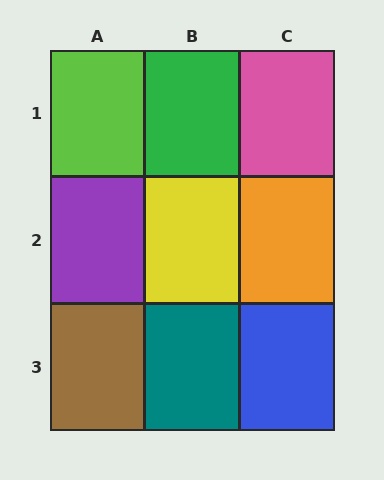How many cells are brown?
1 cell is brown.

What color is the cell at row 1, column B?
Green.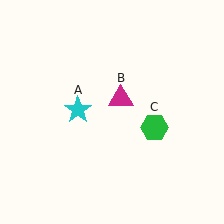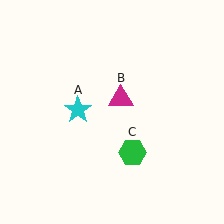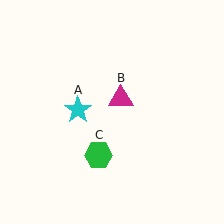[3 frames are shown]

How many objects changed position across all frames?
1 object changed position: green hexagon (object C).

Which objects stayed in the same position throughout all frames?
Cyan star (object A) and magenta triangle (object B) remained stationary.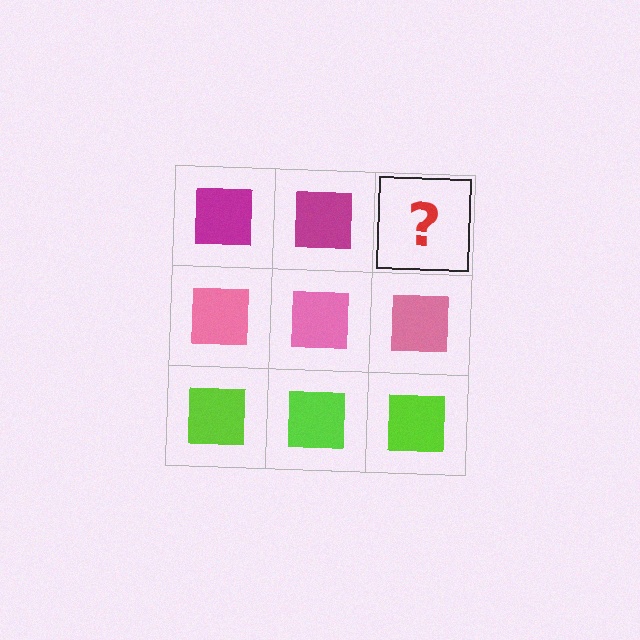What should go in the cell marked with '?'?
The missing cell should contain a magenta square.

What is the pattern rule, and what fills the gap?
The rule is that each row has a consistent color. The gap should be filled with a magenta square.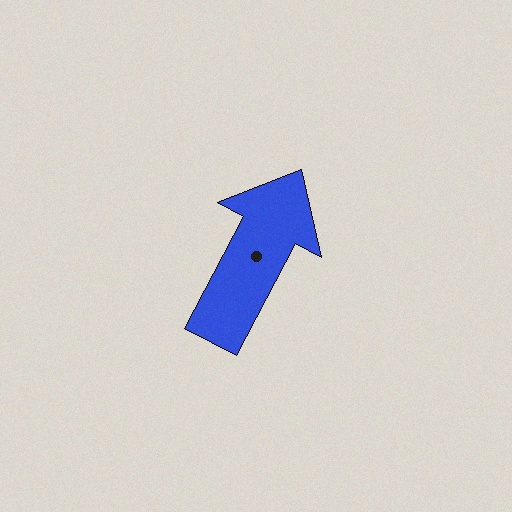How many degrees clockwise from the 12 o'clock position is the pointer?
Approximately 28 degrees.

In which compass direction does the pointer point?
Northeast.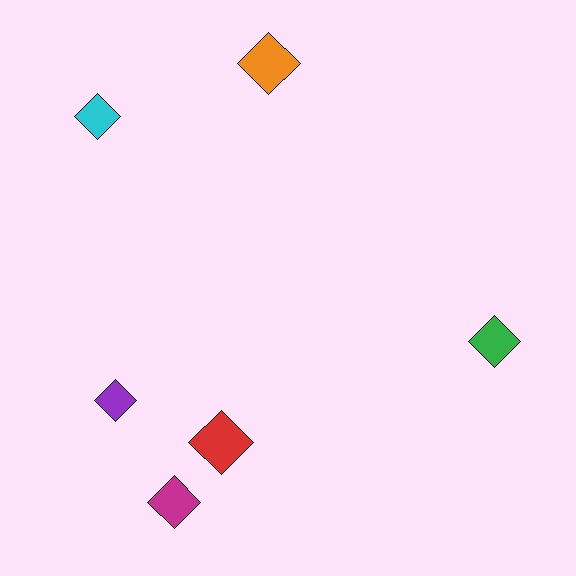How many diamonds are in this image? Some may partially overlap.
There are 6 diamonds.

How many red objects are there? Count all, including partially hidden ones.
There is 1 red object.